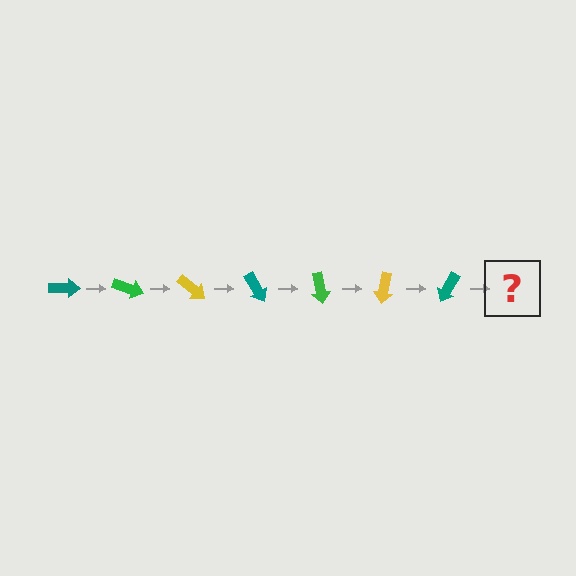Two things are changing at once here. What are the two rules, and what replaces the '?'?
The two rules are that it rotates 20 degrees each step and the color cycles through teal, green, and yellow. The '?' should be a green arrow, rotated 140 degrees from the start.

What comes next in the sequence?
The next element should be a green arrow, rotated 140 degrees from the start.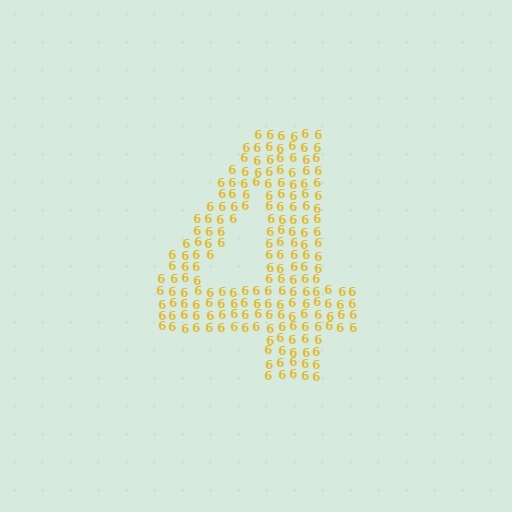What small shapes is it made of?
It is made of small digit 6's.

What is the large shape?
The large shape is the digit 4.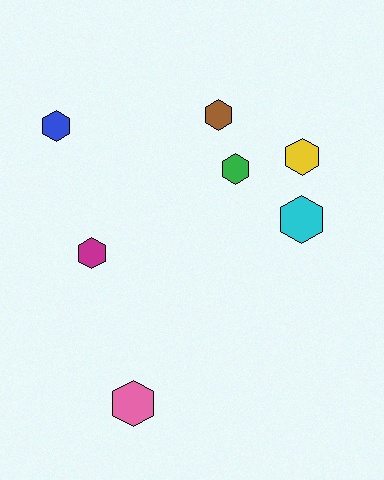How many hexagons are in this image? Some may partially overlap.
There are 7 hexagons.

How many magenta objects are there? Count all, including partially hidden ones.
There is 1 magenta object.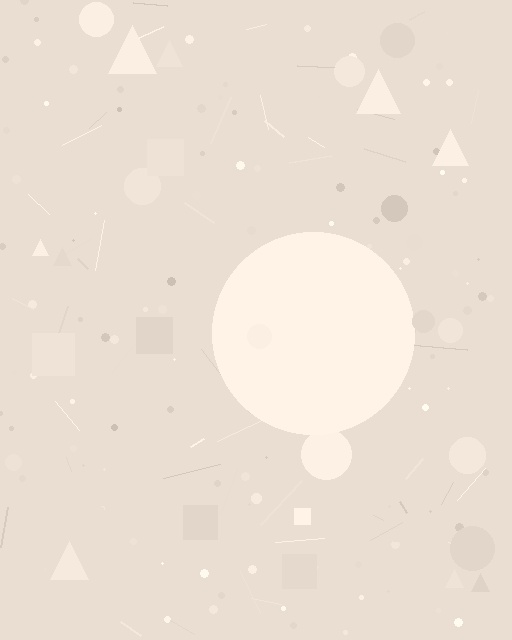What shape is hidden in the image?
A circle is hidden in the image.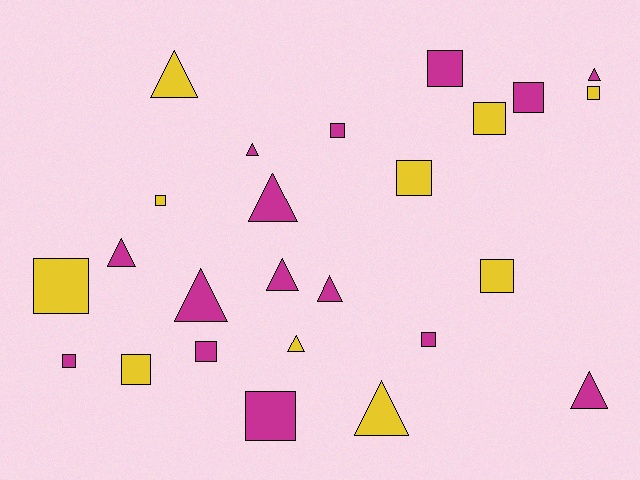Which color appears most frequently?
Magenta, with 15 objects.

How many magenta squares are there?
There are 7 magenta squares.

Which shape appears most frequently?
Square, with 14 objects.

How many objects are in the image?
There are 25 objects.